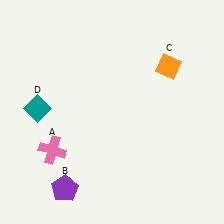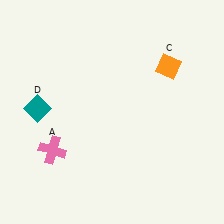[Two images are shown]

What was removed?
The purple pentagon (B) was removed in Image 2.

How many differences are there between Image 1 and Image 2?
There is 1 difference between the two images.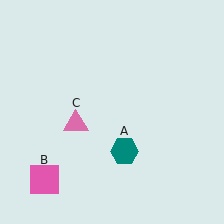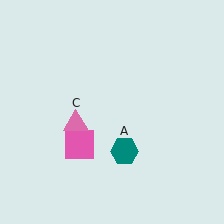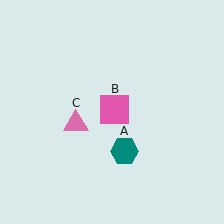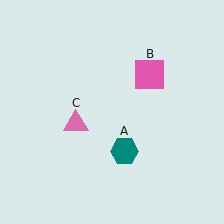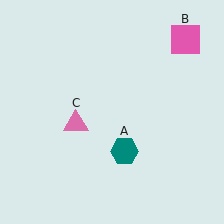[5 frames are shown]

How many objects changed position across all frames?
1 object changed position: pink square (object B).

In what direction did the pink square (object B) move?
The pink square (object B) moved up and to the right.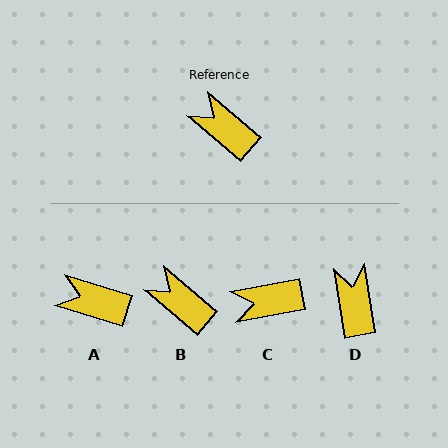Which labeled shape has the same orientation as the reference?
B.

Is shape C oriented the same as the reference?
No, it is off by about 51 degrees.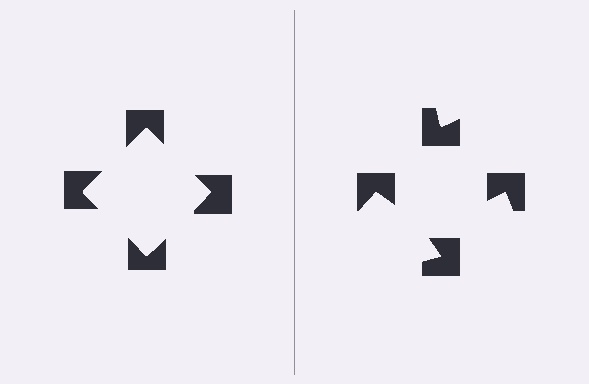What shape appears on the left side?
An illusory square.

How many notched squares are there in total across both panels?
8 — 4 on each side.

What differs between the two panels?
The notched squares are positioned identically on both sides; only the wedge orientations differ. On the left they align to a square; on the right they are misaligned.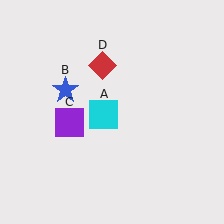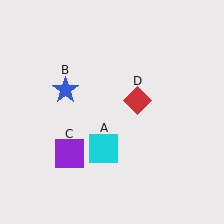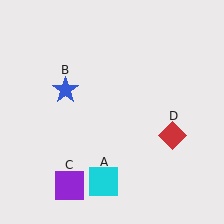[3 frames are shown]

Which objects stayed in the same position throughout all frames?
Blue star (object B) remained stationary.